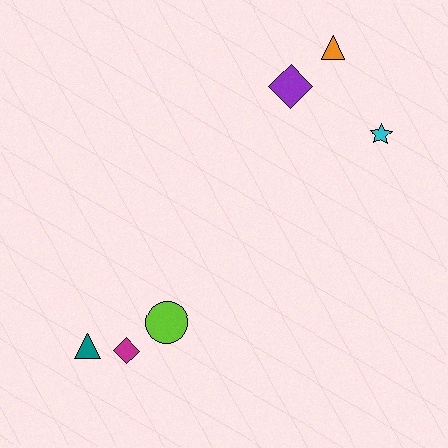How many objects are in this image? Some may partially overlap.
There are 6 objects.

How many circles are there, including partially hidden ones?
There is 1 circle.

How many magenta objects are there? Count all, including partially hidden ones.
There is 1 magenta object.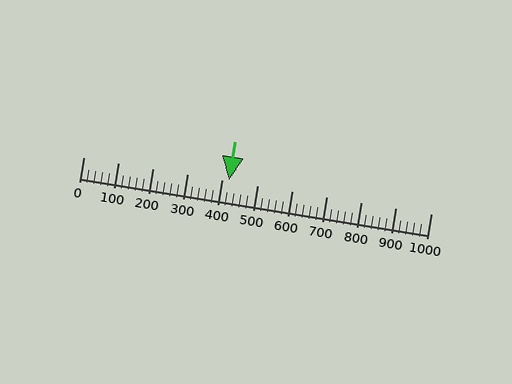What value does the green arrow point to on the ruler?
The green arrow points to approximately 420.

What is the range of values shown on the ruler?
The ruler shows values from 0 to 1000.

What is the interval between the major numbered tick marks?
The major tick marks are spaced 100 units apart.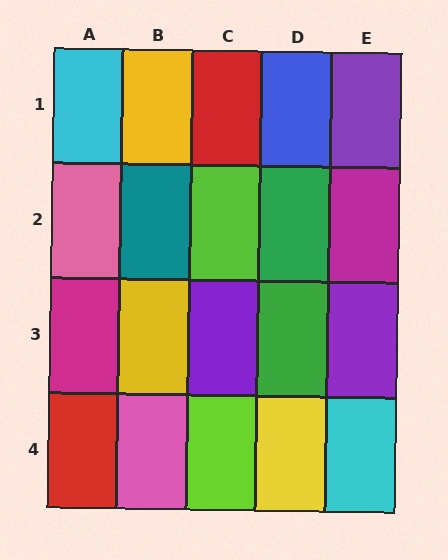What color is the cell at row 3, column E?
Purple.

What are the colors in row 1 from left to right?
Cyan, yellow, red, blue, purple.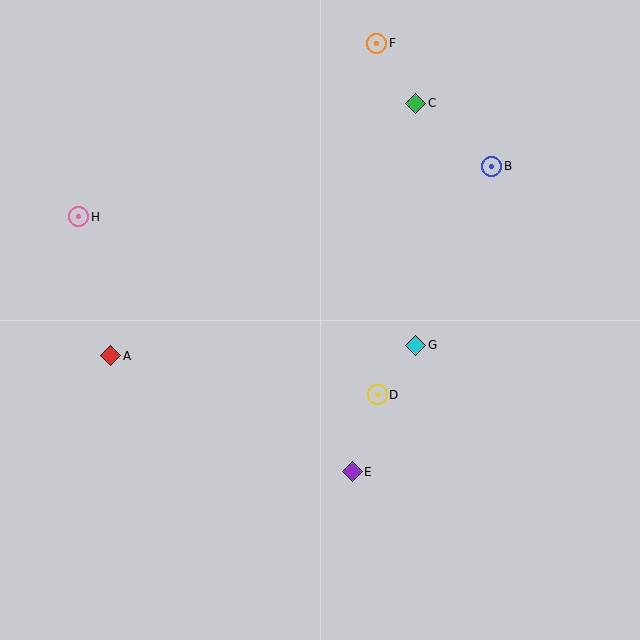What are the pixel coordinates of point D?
Point D is at (377, 395).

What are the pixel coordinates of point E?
Point E is at (352, 472).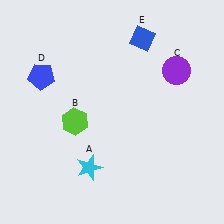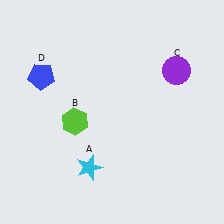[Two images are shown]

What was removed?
The blue diamond (E) was removed in Image 2.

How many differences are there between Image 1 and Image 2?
There is 1 difference between the two images.